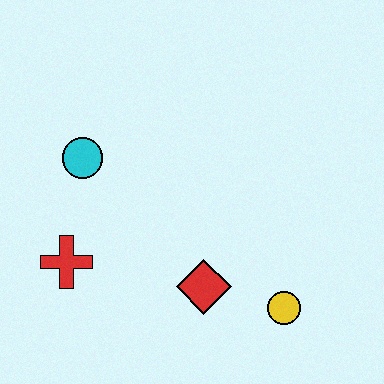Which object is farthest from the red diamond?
The cyan circle is farthest from the red diamond.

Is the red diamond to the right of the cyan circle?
Yes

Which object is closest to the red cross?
The cyan circle is closest to the red cross.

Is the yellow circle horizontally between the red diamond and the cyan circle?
No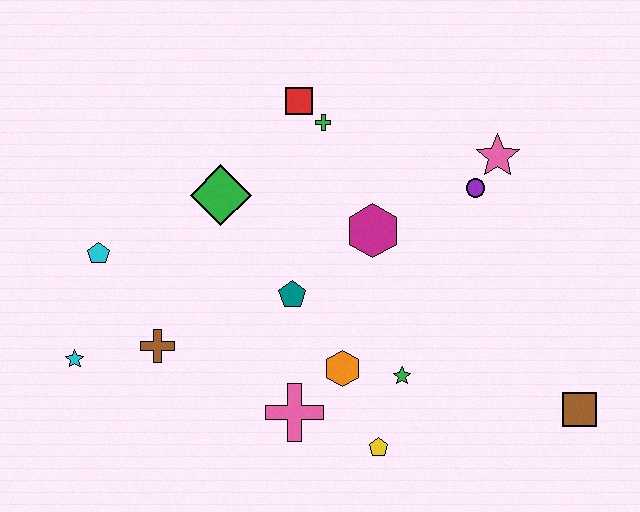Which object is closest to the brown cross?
The cyan star is closest to the brown cross.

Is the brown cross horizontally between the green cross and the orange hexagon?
No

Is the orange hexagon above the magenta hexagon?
No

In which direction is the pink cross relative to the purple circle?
The pink cross is below the purple circle.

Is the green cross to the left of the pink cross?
No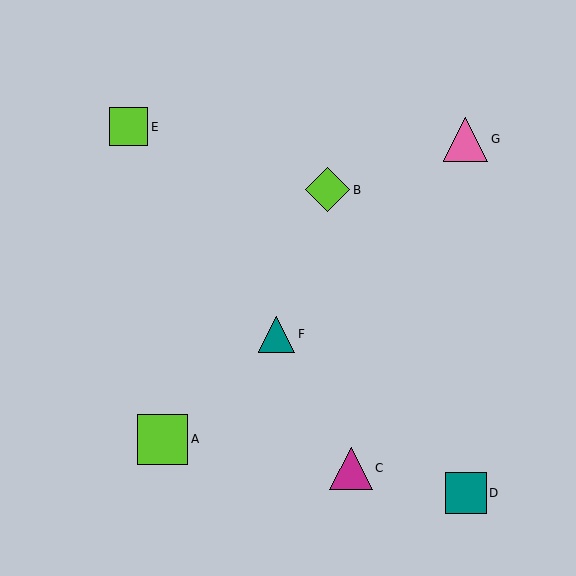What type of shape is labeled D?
Shape D is a teal square.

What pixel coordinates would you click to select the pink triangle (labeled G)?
Click at (466, 139) to select the pink triangle G.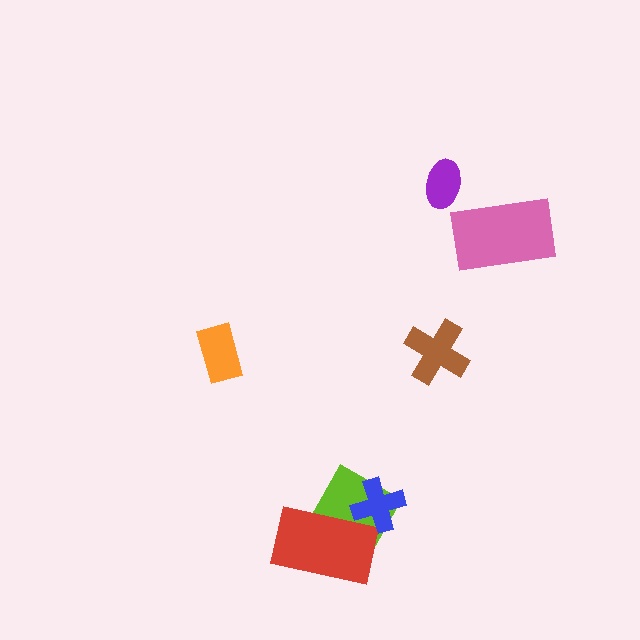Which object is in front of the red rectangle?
The blue cross is in front of the red rectangle.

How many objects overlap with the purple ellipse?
0 objects overlap with the purple ellipse.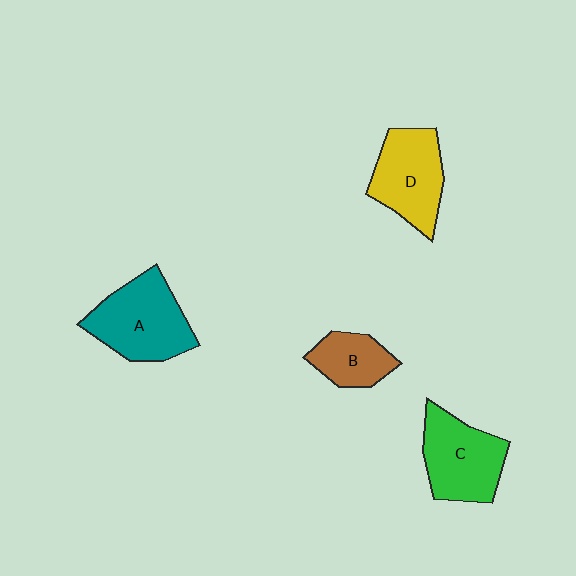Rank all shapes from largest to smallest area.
From largest to smallest: A (teal), C (green), D (yellow), B (brown).